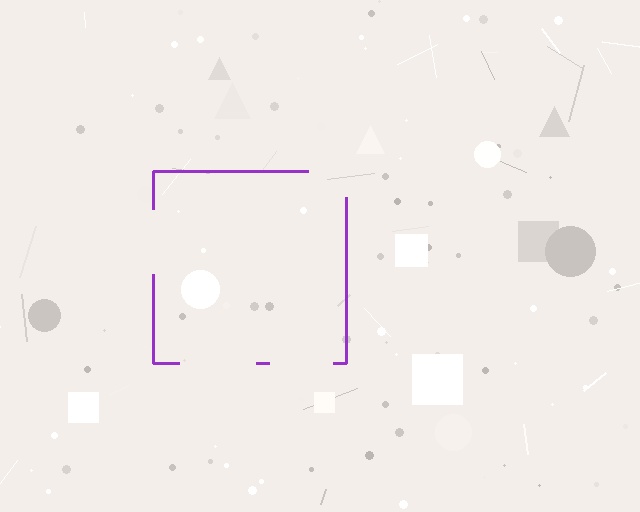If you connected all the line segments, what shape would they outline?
They would outline a square.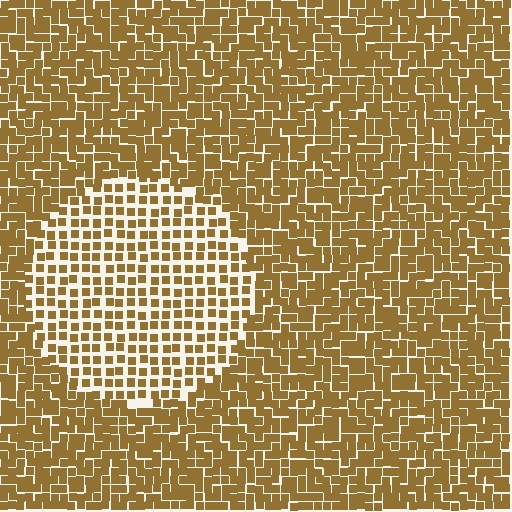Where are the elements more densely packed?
The elements are more densely packed outside the circle boundary.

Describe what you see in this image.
The image contains small brown elements arranged at two different densities. A circle-shaped region is visible where the elements are less densely packed than the surrounding area.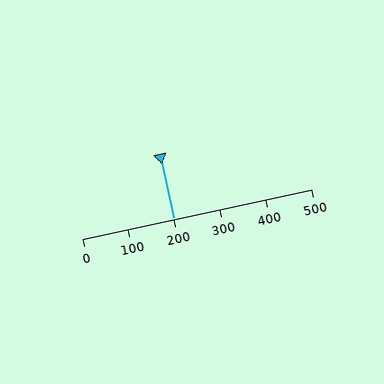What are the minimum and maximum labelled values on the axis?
The axis runs from 0 to 500.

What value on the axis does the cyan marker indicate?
The marker indicates approximately 200.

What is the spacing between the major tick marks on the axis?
The major ticks are spaced 100 apart.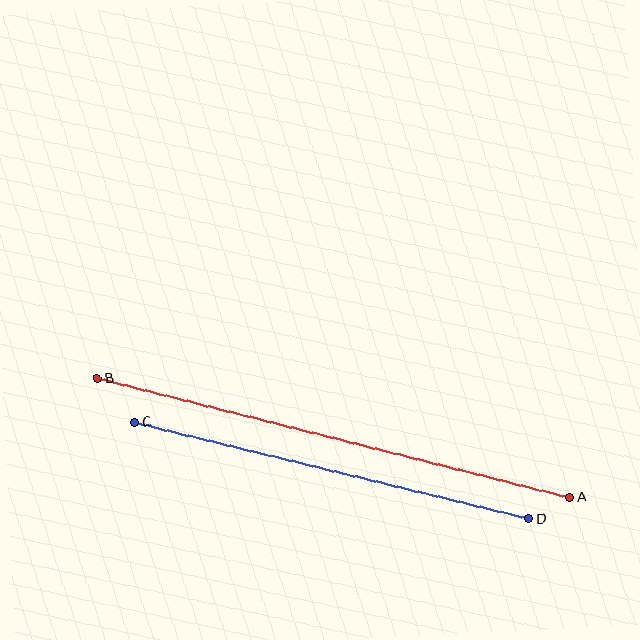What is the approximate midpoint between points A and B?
The midpoint is at approximately (333, 438) pixels.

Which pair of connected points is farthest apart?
Points A and B are farthest apart.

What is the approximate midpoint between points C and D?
The midpoint is at approximately (331, 471) pixels.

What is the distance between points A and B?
The distance is approximately 488 pixels.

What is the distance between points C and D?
The distance is approximately 406 pixels.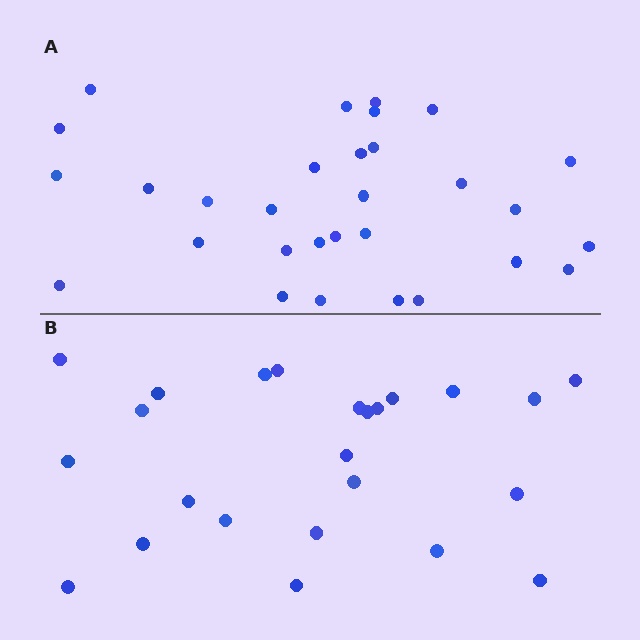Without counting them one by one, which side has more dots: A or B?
Region A (the top region) has more dots.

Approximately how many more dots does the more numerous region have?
Region A has about 6 more dots than region B.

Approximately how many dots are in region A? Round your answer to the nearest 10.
About 30 dots.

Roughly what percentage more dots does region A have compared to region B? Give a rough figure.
About 25% more.